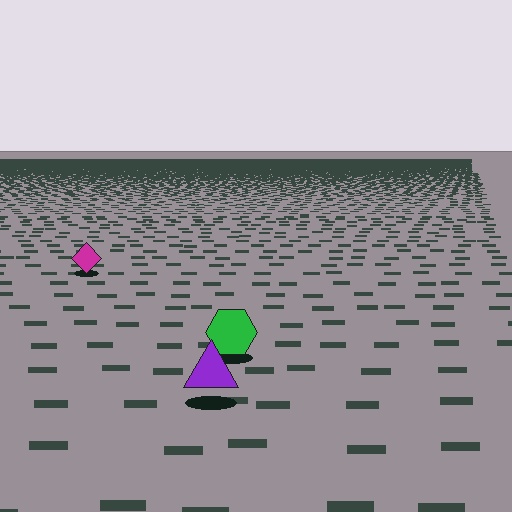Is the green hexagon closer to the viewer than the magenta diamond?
Yes. The green hexagon is closer — you can tell from the texture gradient: the ground texture is coarser near it.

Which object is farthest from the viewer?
The magenta diamond is farthest from the viewer. It appears smaller and the ground texture around it is denser.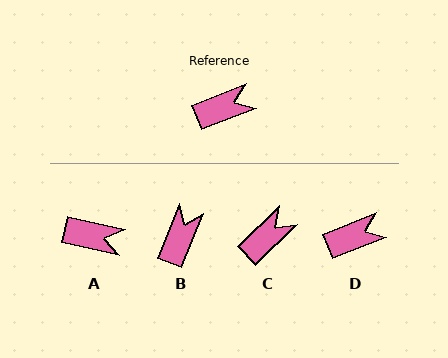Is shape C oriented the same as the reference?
No, it is off by about 23 degrees.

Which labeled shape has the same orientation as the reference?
D.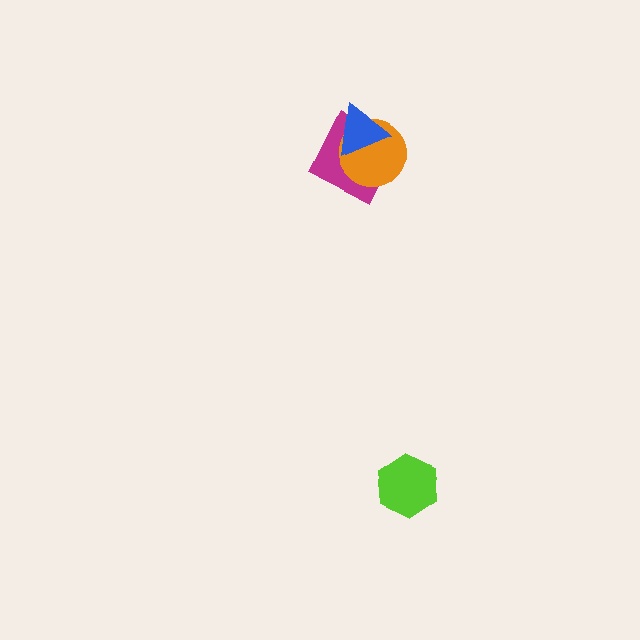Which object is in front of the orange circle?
The blue triangle is in front of the orange circle.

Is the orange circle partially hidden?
Yes, it is partially covered by another shape.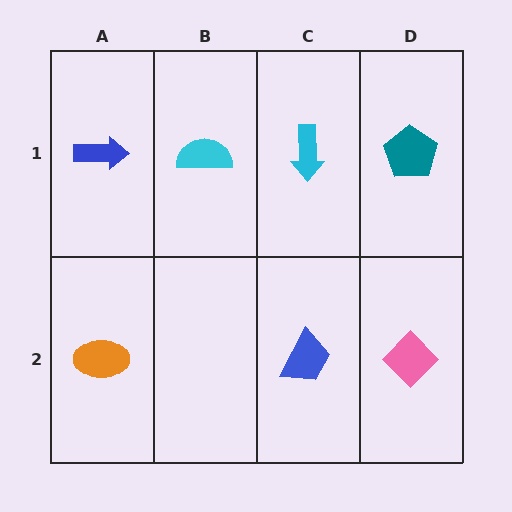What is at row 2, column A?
An orange ellipse.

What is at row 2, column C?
A blue trapezoid.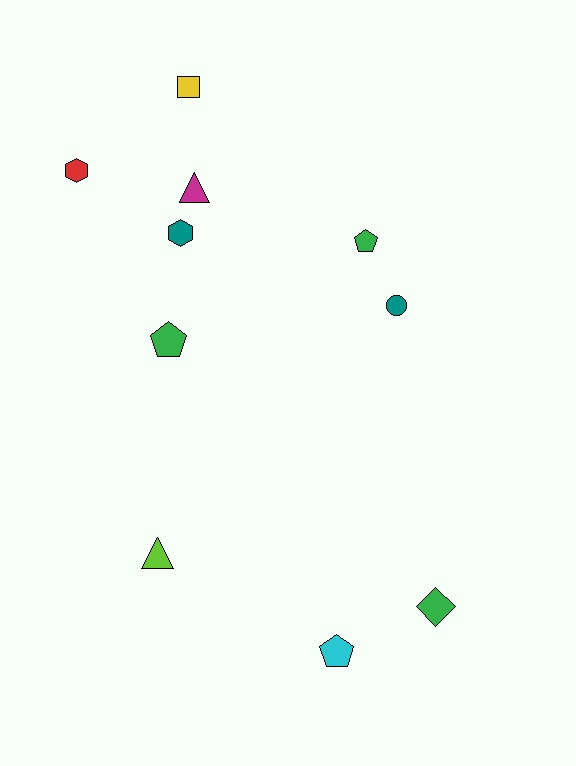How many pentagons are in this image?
There are 3 pentagons.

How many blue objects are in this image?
There are no blue objects.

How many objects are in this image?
There are 10 objects.